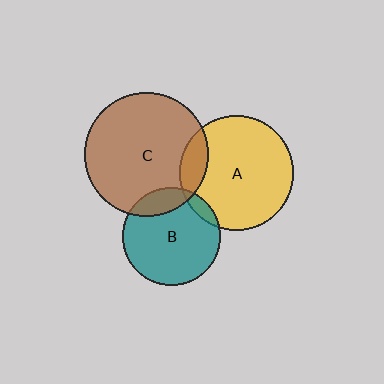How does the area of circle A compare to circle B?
Approximately 1.4 times.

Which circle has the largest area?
Circle C (brown).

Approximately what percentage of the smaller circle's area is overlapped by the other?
Approximately 10%.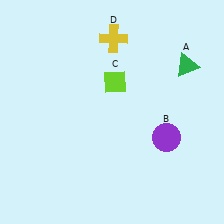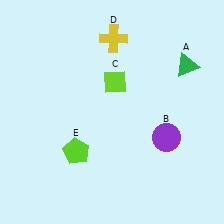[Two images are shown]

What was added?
A lime pentagon (E) was added in Image 2.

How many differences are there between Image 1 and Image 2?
There is 1 difference between the two images.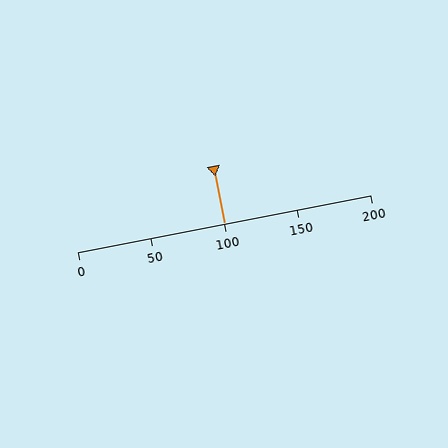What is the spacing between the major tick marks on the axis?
The major ticks are spaced 50 apart.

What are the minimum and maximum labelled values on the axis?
The axis runs from 0 to 200.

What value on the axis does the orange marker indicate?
The marker indicates approximately 100.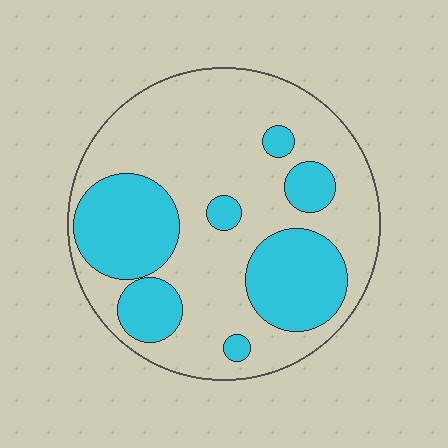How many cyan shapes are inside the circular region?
7.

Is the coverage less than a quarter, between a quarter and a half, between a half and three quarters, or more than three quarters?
Between a quarter and a half.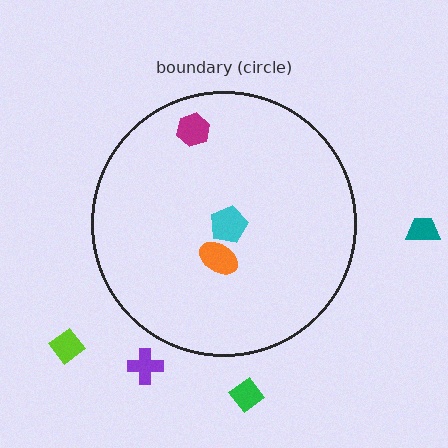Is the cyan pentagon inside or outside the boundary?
Inside.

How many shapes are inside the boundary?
3 inside, 4 outside.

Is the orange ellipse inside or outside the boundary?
Inside.